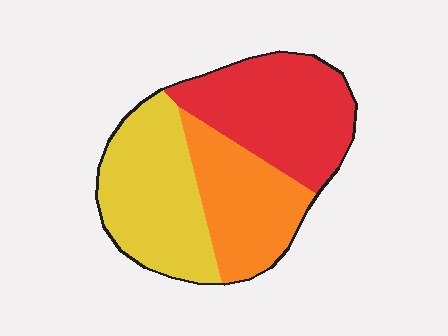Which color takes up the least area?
Orange, at roughly 30%.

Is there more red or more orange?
Red.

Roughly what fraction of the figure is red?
Red covers 37% of the figure.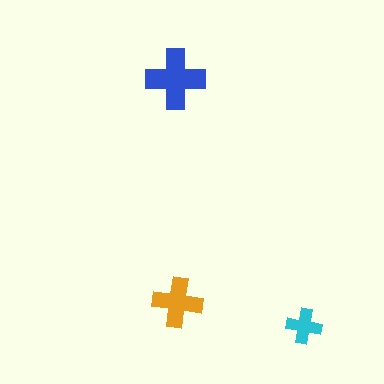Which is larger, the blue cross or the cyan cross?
The blue one.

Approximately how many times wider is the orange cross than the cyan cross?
About 1.5 times wider.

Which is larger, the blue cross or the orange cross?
The blue one.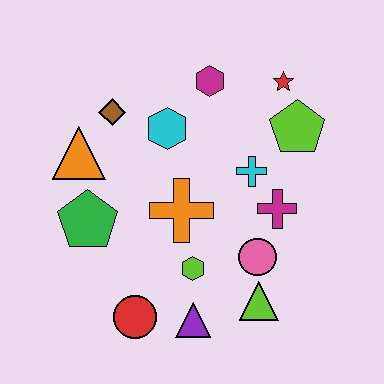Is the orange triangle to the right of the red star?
No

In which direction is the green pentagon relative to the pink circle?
The green pentagon is to the left of the pink circle.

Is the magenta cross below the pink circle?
No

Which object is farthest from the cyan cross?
The red circle is farthest from the cyan cross.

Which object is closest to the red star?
The lime pentagon is closest to the red star.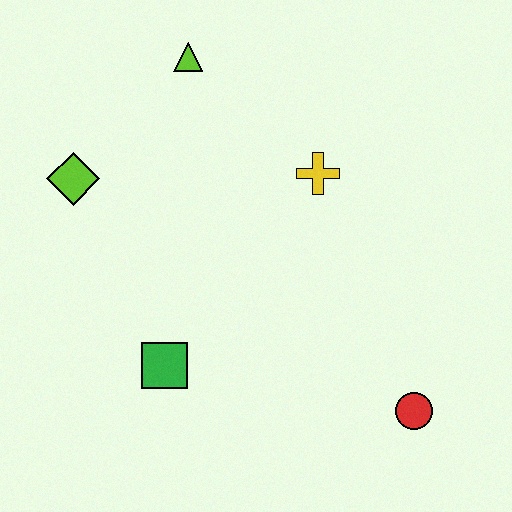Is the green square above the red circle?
Yes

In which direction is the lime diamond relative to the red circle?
The lime diamond is to the left of the red circle.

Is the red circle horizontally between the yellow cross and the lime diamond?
No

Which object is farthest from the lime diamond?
The red circle is farthest from the lime diamond.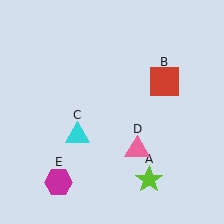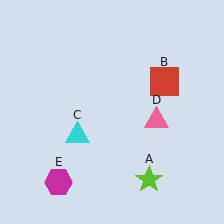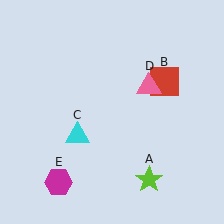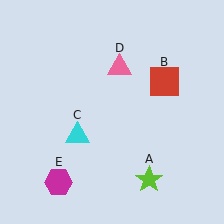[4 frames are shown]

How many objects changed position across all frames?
1 object changed position: pink triangle (object D).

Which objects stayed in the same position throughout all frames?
Lime star (object A) and red square (object B) and cyan triangle (object C) and magenta hexagon (object E) remained stationary.